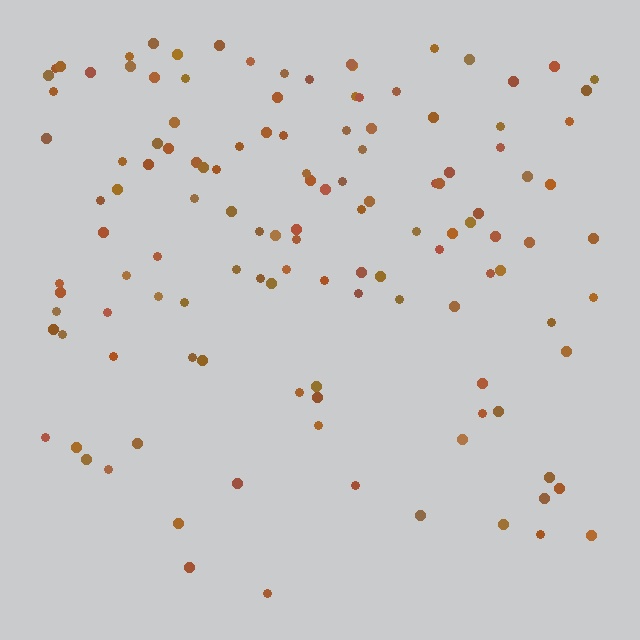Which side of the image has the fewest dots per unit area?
The bottom.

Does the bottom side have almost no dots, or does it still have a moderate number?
Still a moderate number, just noticeably fewer than the top.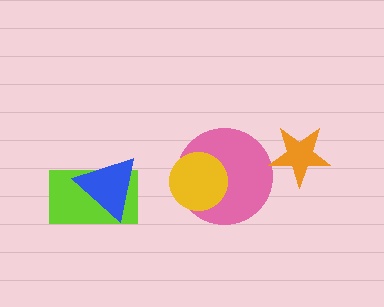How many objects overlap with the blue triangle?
1 object overlaps with the blue triangle.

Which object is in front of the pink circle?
The yellow circle is in front of the pink circle.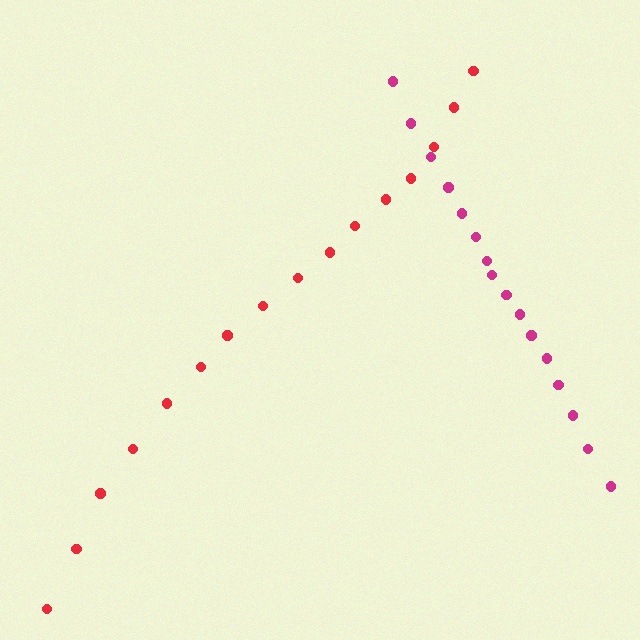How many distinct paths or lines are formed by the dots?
There are 2 distinct paths.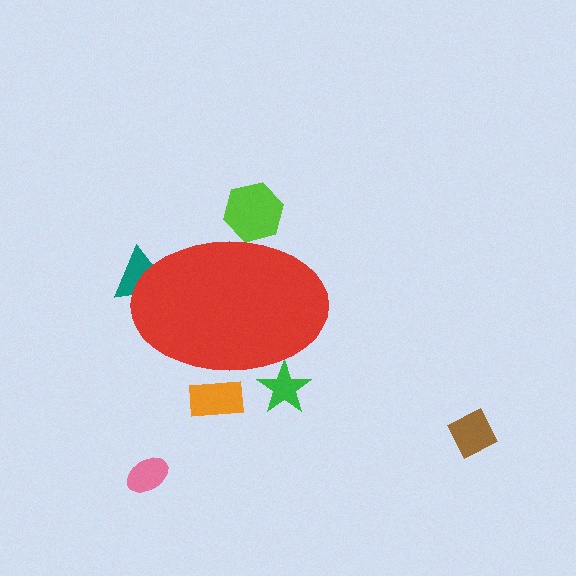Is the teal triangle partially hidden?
Yes, the teal triangle is partially hidden behind the red ellipse.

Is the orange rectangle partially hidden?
Yes, the orange rectangle is partially hidden behind the red ellipse.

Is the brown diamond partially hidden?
No, the brown diamond is fully visible.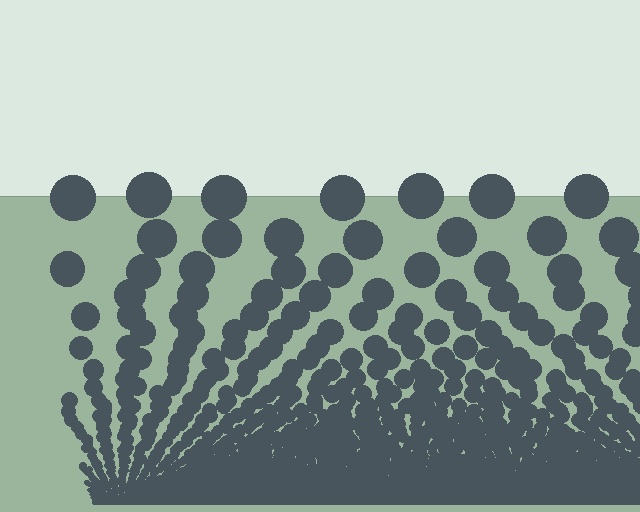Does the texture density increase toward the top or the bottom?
Density increases toward the bottom.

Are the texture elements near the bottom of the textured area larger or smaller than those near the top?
Smaller. The gradient is inverted — elements near the bottom are smaller and denser.